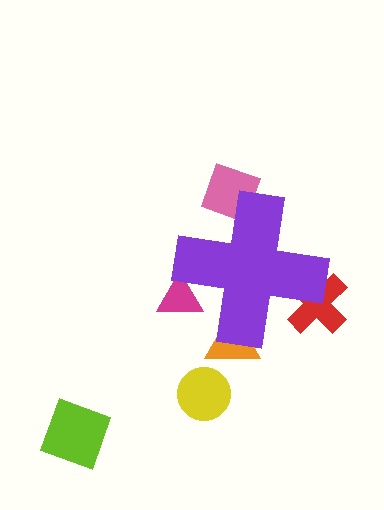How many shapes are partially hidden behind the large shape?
4 shapes are partially hidden.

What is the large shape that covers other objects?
A purple cross.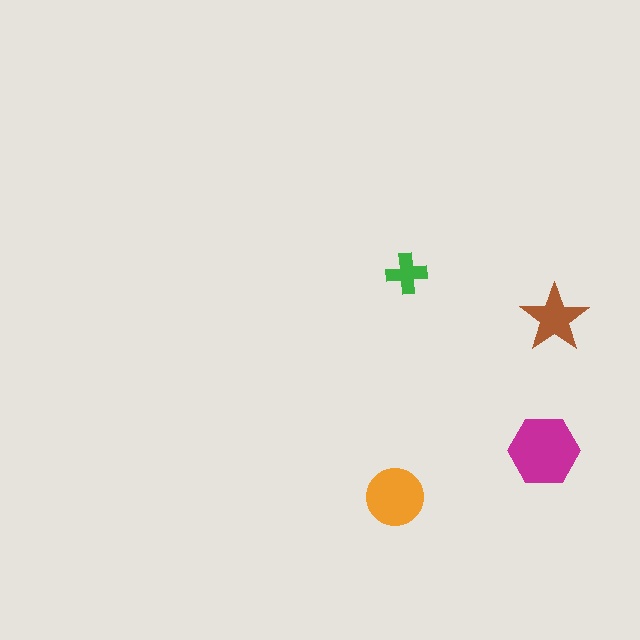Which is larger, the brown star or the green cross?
The brown star.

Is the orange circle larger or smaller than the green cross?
Larger.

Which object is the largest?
The magenta hexagon.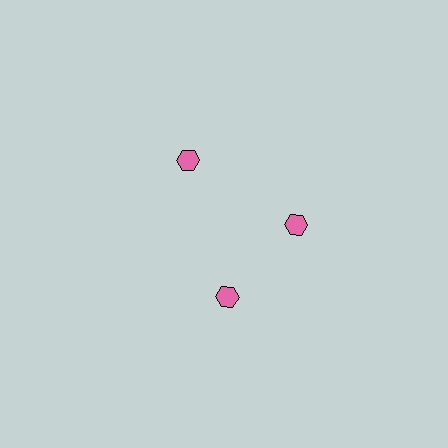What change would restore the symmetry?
The symmetry would be restored by rotating it back into even spacing with its neighbors so that all 3 hexagons sit at equal angles and equal distance from the center.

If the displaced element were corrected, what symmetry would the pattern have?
It would have 3-fold rotational symmetry — the pattern would map onto itself every 120 degrees.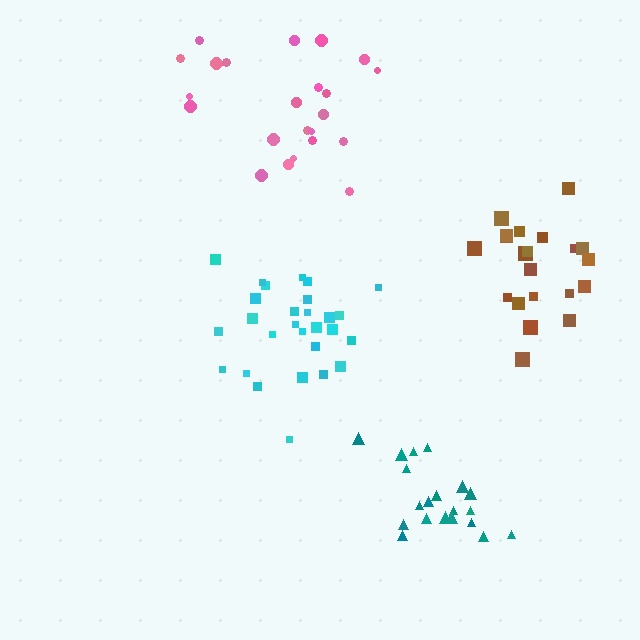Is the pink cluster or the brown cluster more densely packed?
Brown.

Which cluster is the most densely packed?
Cyan.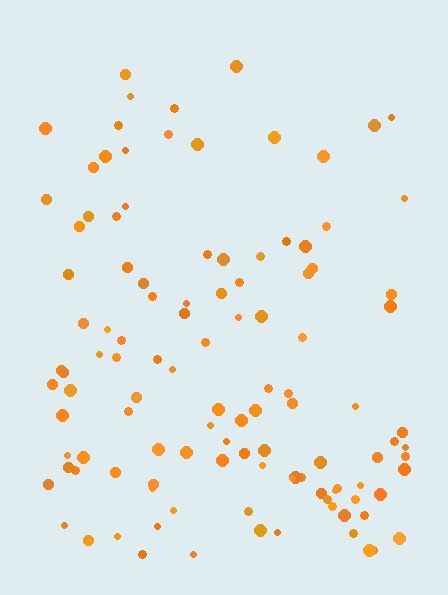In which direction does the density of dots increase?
From top to bottom, with the bottom side densest.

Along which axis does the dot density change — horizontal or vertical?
Vertical.